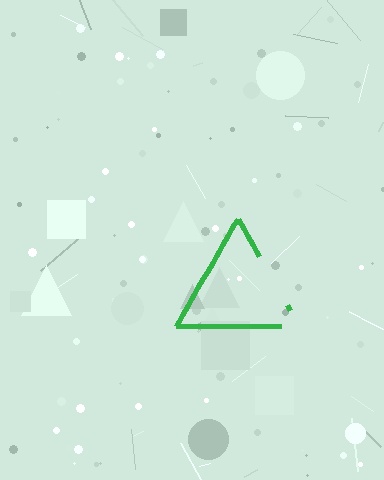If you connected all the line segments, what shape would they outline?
They would outline a triangle.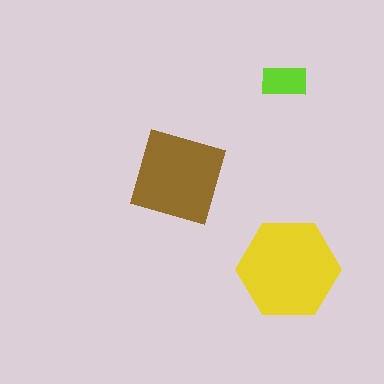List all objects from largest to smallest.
The yellow hexagon, the brown diamond, the lime rectangle.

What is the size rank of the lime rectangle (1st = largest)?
3rd.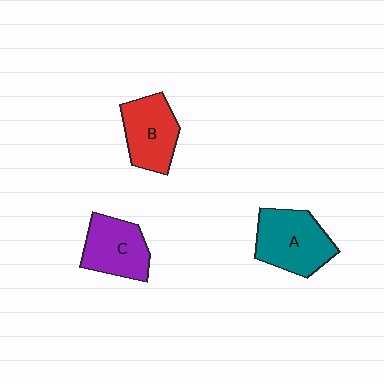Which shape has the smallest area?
Shape C (purple).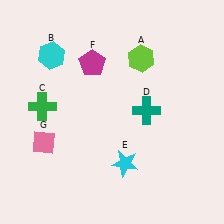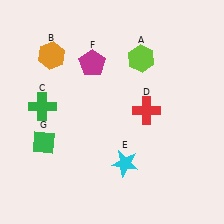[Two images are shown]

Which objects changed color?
B changed from cyan to orange. D changed from teal to red. G changed from pink to green.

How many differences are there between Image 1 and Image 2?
There are 3 differences between the two images.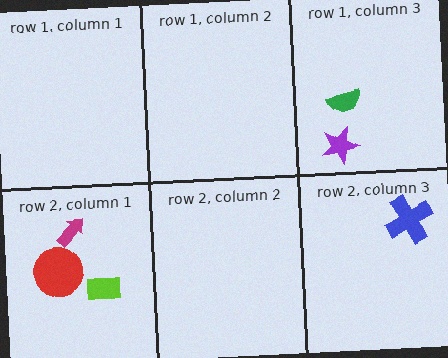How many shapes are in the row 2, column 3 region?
1.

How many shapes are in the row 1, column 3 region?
2.